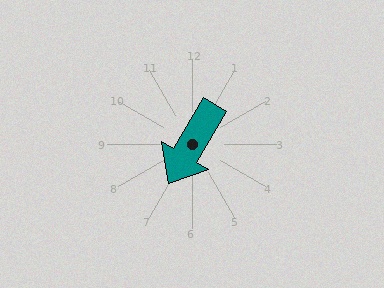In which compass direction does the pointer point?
Southwest.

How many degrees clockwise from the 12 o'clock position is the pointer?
Approximately 211 degrees.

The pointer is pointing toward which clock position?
Roughly 7 o'clock.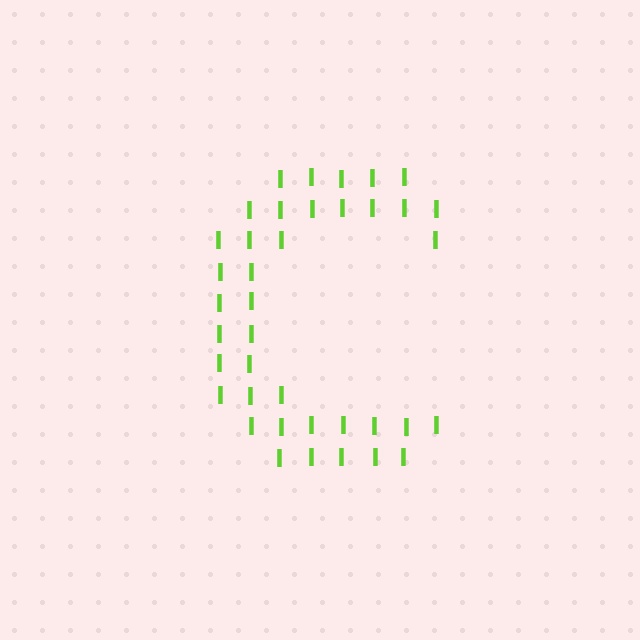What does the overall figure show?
The overall figure shows the letter C.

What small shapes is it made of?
It is made of small letter I's.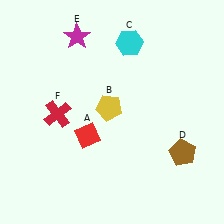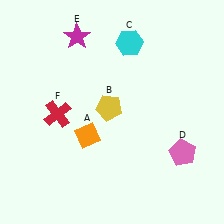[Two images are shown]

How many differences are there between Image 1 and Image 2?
There are 2 differences between the two images.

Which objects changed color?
A changed from red to orange. D changed from brown to pink.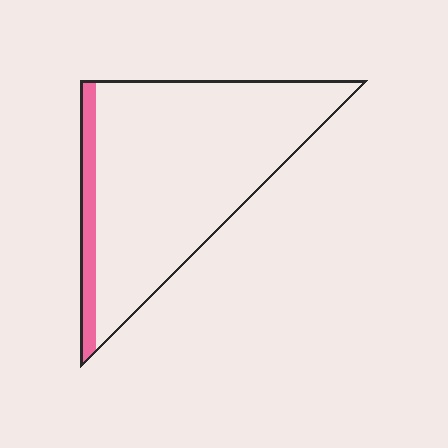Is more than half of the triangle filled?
No.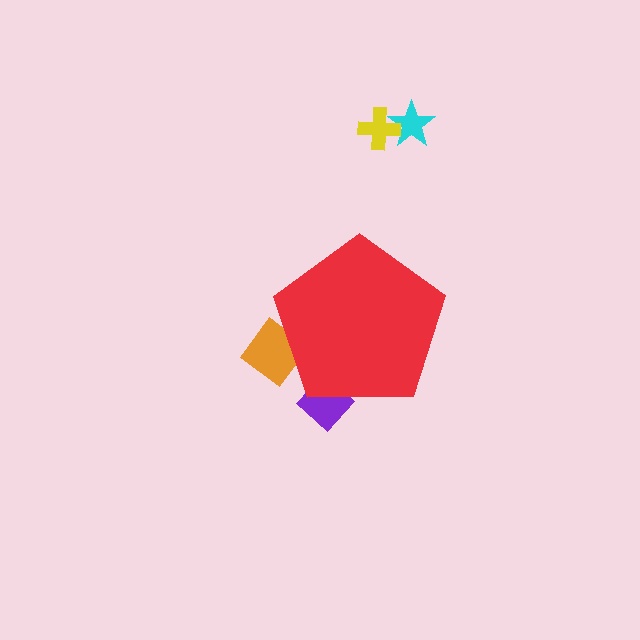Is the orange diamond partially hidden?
Yes, the orange diamond is partially hidden behind the red pentagon.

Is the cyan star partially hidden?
No, the cyan star is fully visible.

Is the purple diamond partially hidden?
Yes, the purple diamond is partially hidden behind the red pentagon.